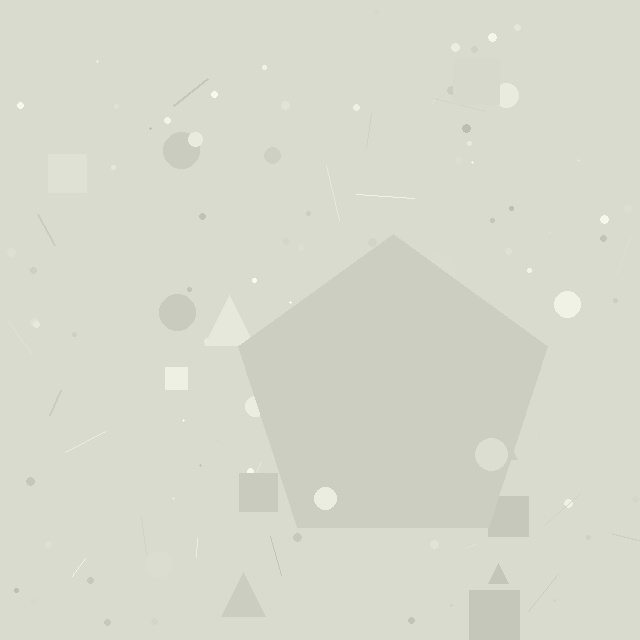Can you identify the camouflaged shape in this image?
The camouflaged shape is a pentagon.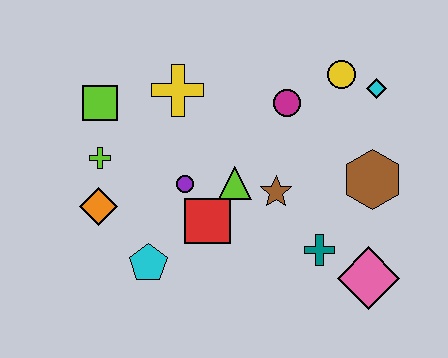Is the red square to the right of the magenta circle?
No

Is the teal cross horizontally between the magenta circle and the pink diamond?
Yes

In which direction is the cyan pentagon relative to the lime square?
The cyan pentagon is below the lime square.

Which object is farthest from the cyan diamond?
The orange diamond is farthest from the cyan diamond.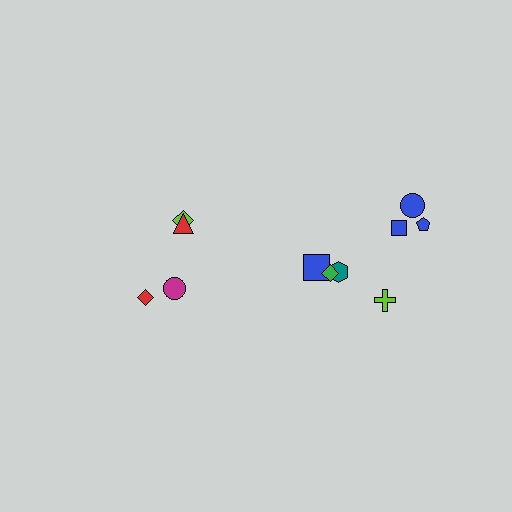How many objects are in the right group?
There are 7 objects.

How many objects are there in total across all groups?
There are 11 objects.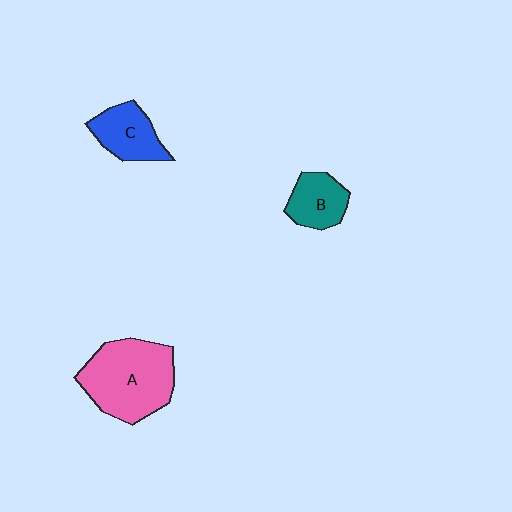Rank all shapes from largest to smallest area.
From largest to smallest: A (pink), C (blue), B (teal).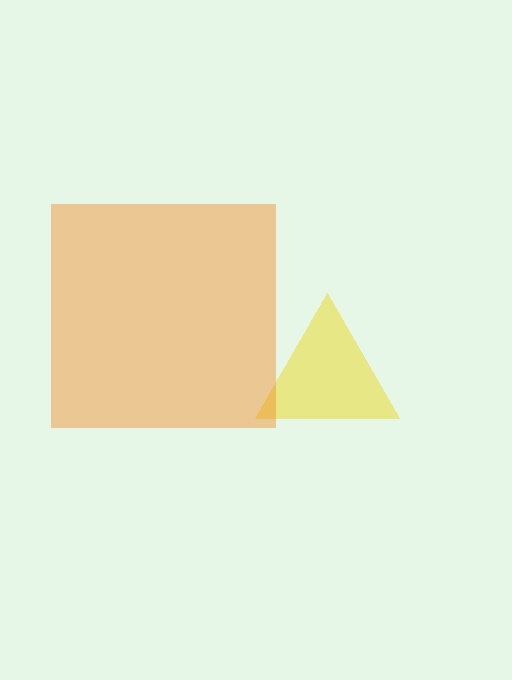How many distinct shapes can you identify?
There are 2 distinct shapes: a yellow triangle, an orange square.